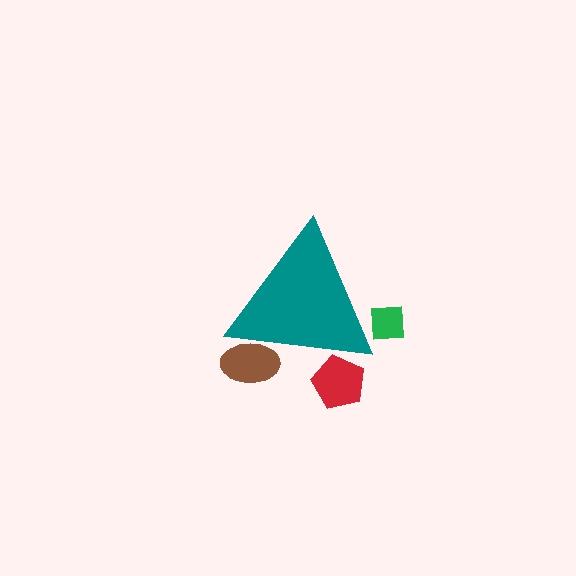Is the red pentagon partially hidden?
Yes, the red pentagon is partially hidden behind the teal triangle.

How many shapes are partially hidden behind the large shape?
3 shapes are partially hidden.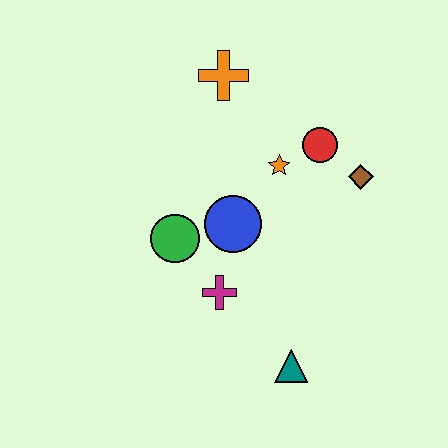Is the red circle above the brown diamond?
Yes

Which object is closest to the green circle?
The blue circle is closest to the green circle.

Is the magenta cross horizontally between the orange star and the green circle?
Yes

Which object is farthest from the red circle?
The teal triangle is farthest from the red circle.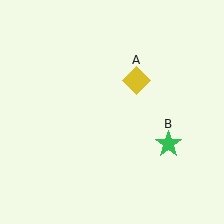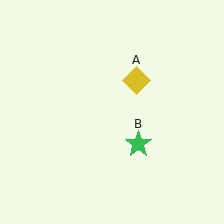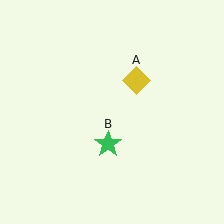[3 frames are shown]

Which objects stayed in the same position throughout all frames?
Yellow diamond (object A) remained stationary.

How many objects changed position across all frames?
1 object changed position: green star (object B).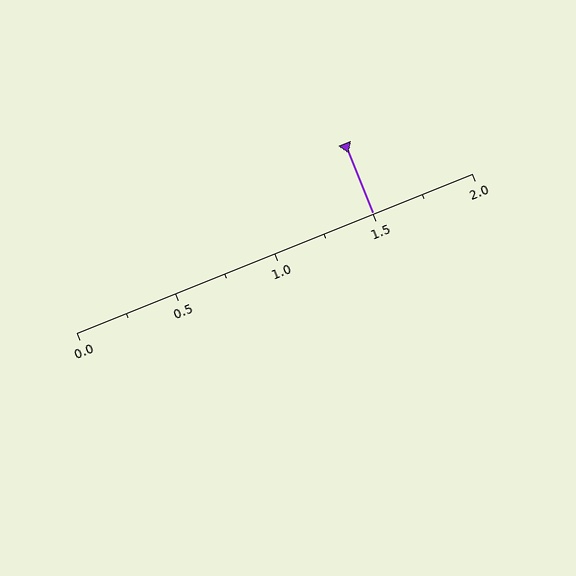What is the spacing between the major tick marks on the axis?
The major ticks are spaced 0.5 apart.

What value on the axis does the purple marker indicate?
The marker indicates approximately 1.5.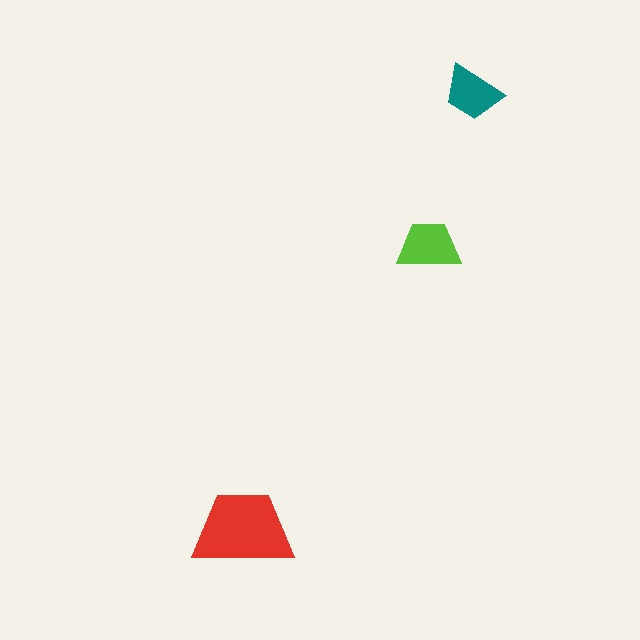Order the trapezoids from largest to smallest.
the red one, the lime one, the teal one.